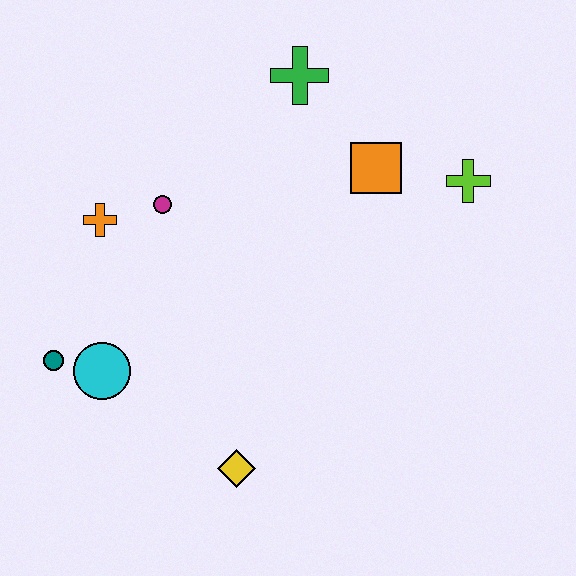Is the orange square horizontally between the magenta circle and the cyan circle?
No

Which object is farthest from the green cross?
The yellow diamond is farthest from the green cross.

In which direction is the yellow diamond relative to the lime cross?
The yellow diamond is below the lime cross.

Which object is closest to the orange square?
The lime cross is closest to the orange square.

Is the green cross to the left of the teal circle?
No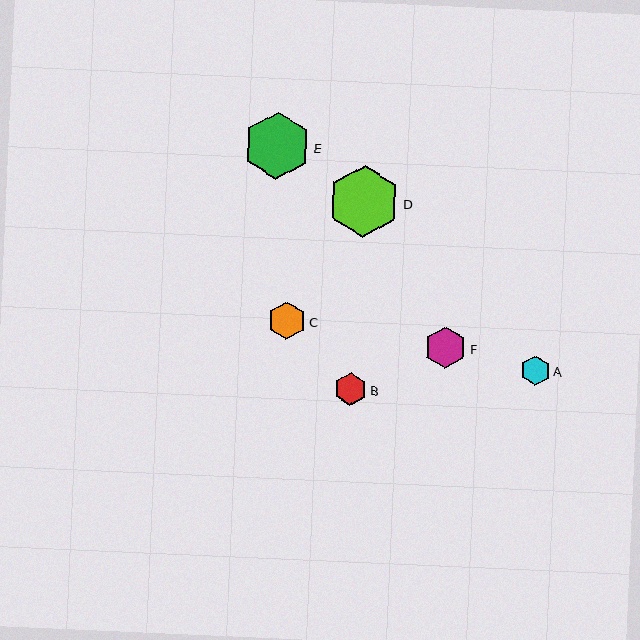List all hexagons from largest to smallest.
From largest to smallest: D, E, F, C, B, A.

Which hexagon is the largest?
Hexagon D is the largest with a size of approximately 72 pixels.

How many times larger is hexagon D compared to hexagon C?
Hexagon D is approximately 1.9 times the size of hexagon C.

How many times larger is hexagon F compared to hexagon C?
Hexagon F is approximately 1.1 times the size of hexagon C.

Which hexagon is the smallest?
Hexagon A is the smallest with a size of approximately 29 pixels.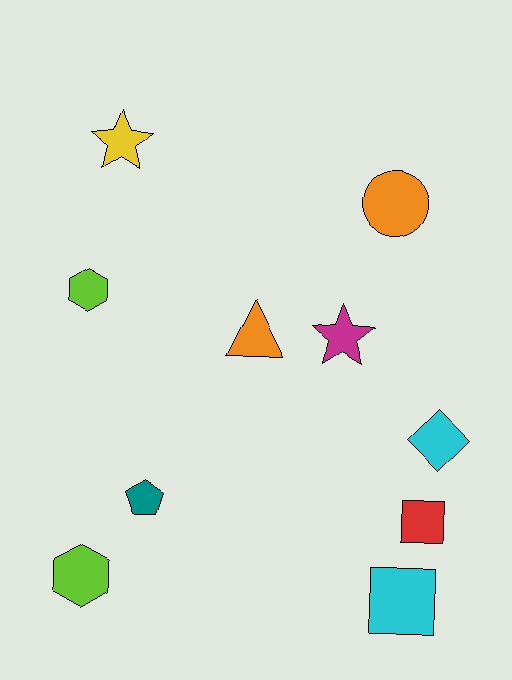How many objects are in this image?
There are 10 objects.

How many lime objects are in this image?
There are 2 lime objects.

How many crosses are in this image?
There are no crosses.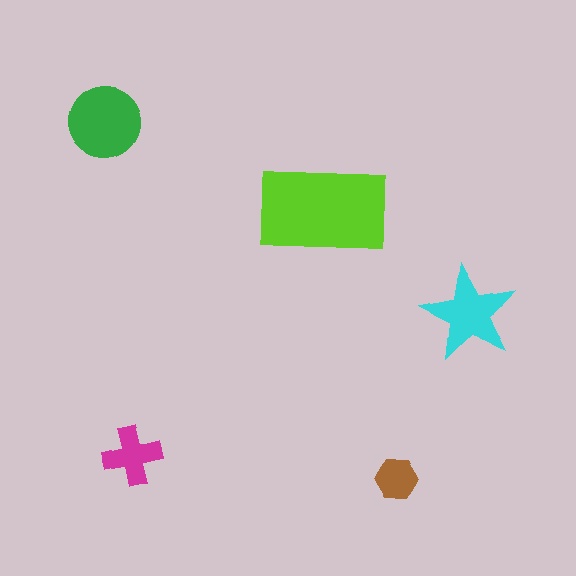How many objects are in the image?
There are 5 objects in the image.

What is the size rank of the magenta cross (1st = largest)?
4th.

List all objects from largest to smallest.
The lime rectangle, the green circle, the cyan star, the magenta cross, the brown hexagon.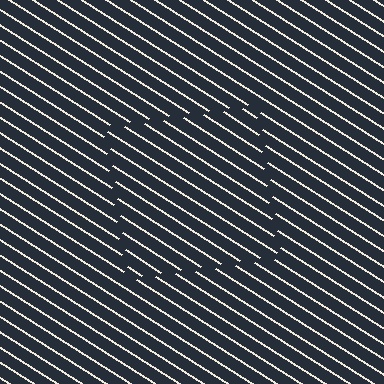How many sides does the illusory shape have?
4 sides — the line-ends trace a square.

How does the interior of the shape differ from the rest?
The interior of the shape contains the same grating, shifted by half a period — the contour is defined by the phase discontinuity where line-ends from the inner and outer gratings abut.